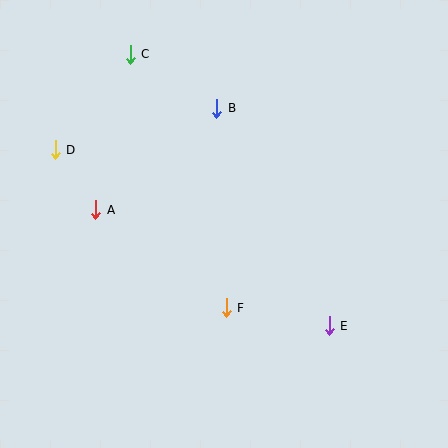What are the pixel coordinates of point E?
Point E is at (329, 326).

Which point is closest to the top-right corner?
Point B is closest to the top-right corner.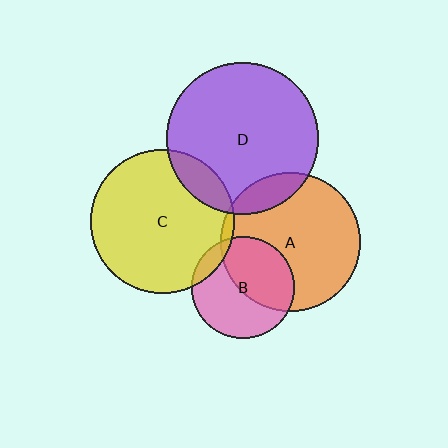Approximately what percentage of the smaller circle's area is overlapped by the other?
Approximately 45%.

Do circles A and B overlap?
Yes.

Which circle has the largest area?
Circle D (purple).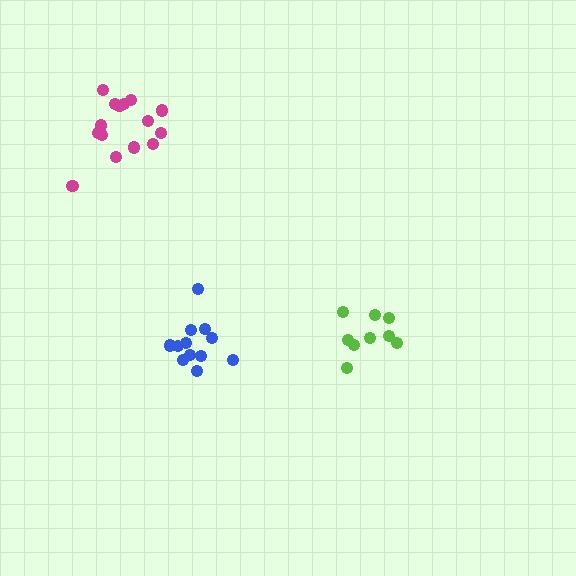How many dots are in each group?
Group 1: 9 dots, Group 2: 12 dots, Group 3: 15 dots (36 total).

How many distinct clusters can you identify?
There are 3 distinct clusters.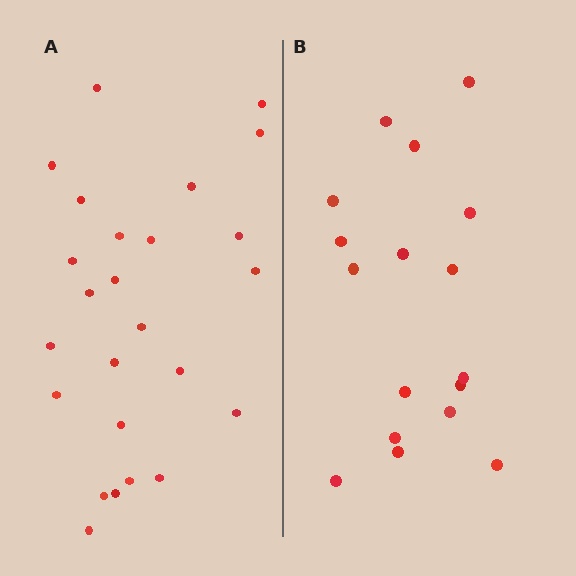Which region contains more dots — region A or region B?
Region A (the left region) has more dots.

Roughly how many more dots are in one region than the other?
Region A has roughly 8 or so more dots than region B.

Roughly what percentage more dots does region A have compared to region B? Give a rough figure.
About 45% more.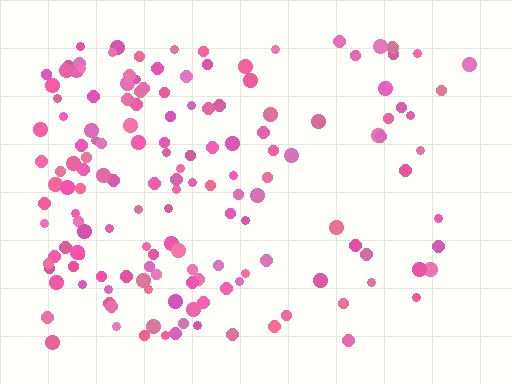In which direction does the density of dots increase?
From right to left, with the left side densest.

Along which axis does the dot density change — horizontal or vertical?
Horizontal.